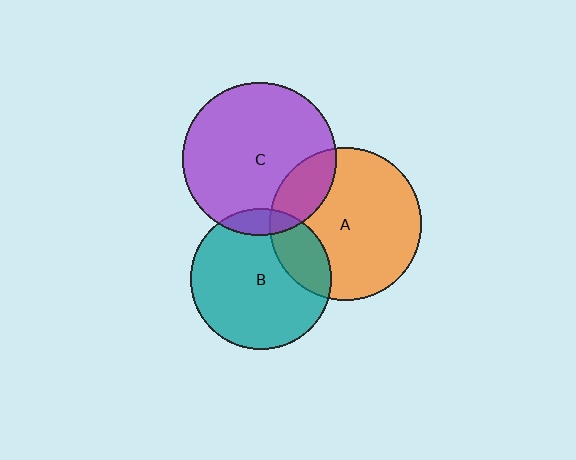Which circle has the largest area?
Circle C (purple).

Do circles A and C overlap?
Yes.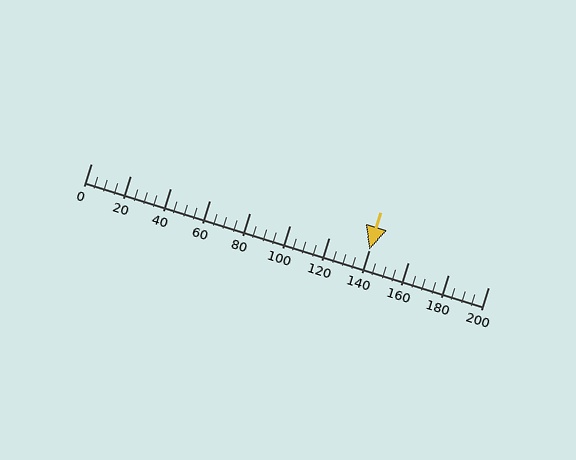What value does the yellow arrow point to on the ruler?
The yellow arrow points to approximately 140.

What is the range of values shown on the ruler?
The ruler shows values from 0 to 200.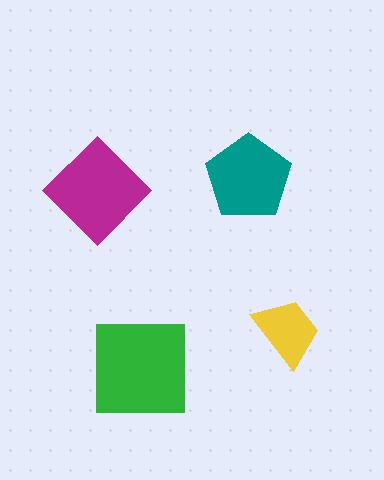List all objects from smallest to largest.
The yellow trapezoid, the teal pentagon, the magenta diamond, the green square.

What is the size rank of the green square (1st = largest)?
1st.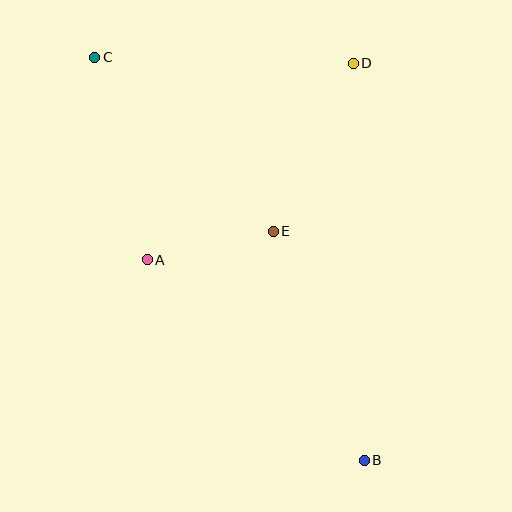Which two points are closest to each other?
Points A and E are closest to each other.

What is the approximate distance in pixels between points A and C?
The distance between A and C is approximately 209 pixels.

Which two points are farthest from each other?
Points B and C are farthest from each other.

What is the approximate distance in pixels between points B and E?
The distance between B and E is approximately 246 pixels.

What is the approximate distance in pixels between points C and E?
The distance between C and E is approximately 249 pixels.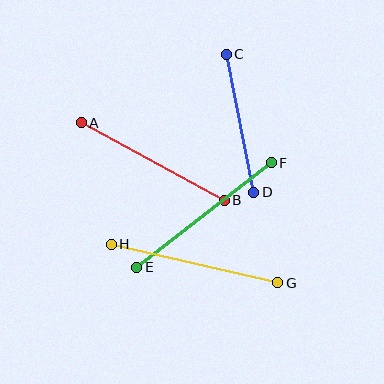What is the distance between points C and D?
The distance is approximately 141 pixels.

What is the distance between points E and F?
The distance is approximately 170 pixels.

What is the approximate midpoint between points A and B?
The midpoint is at approximately (153, 162) pixels.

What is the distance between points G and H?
The distance is approximately 171 pixels.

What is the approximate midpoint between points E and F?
The midpoint is at approximately (204, 215) pixels.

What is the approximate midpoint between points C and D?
The midpoint is at approximately (240, 123) pixels.